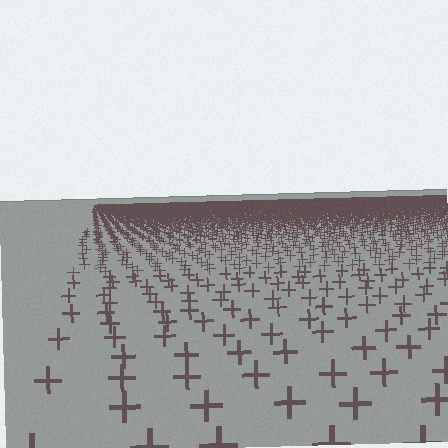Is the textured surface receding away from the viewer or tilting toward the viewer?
The surface is receding away from the viewer. Texture elements get smaller and denser toward the top.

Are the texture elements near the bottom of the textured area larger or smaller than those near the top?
Larger. Near the bottom, elements are closer to the viewer and appear at a bigger on-screen size.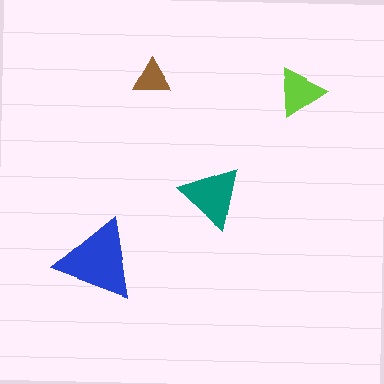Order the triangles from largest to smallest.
the blue one, the teal one, the lime one, the brown one.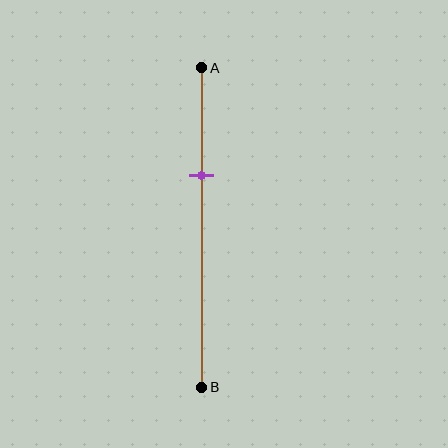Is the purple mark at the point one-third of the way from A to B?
Yes, the mark is approximately at the one-third point.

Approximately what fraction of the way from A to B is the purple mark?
The purple mark is approximately 35% of the way from A to B.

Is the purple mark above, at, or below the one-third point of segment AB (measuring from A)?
The purple mark is approximately at the one-third point of segment AB.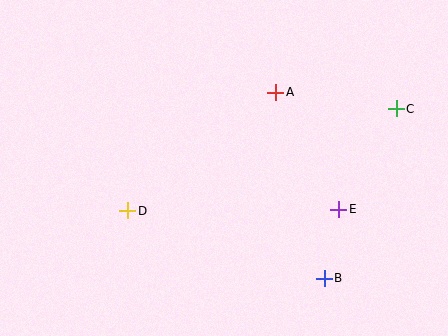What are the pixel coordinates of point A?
Point A is at (276, 92).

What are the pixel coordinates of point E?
Point E is at (339, 209).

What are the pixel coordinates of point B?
Point B is at (324, 278).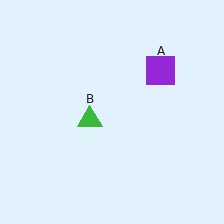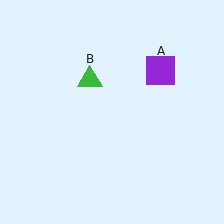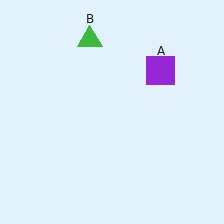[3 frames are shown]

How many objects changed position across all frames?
1 object changed position: green triangle (object B).